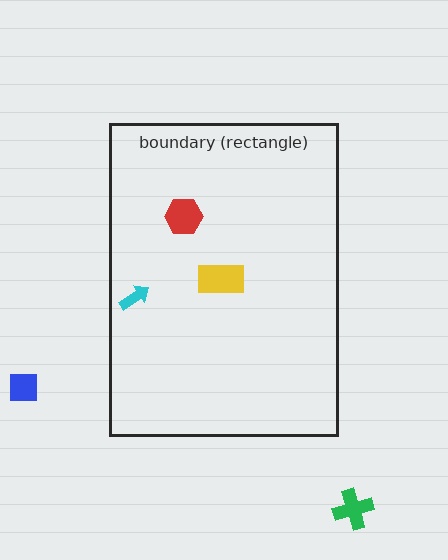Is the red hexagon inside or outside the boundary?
Inside.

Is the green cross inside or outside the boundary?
Outside.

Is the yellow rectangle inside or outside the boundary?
Inside.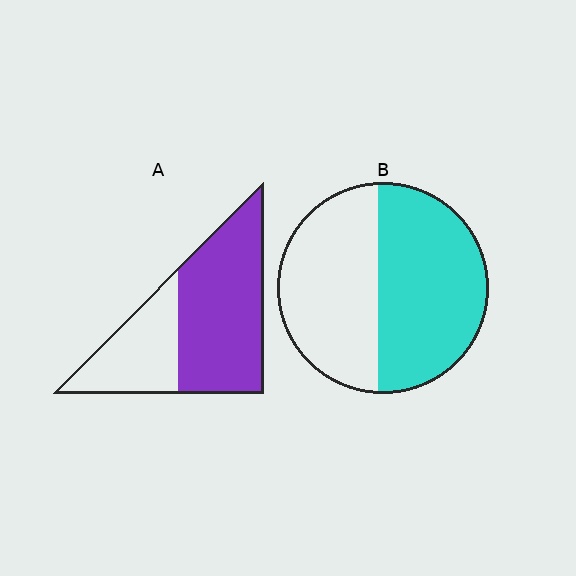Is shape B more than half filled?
Roughly half.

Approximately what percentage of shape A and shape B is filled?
A is approximately 65% and B is approximately 55%.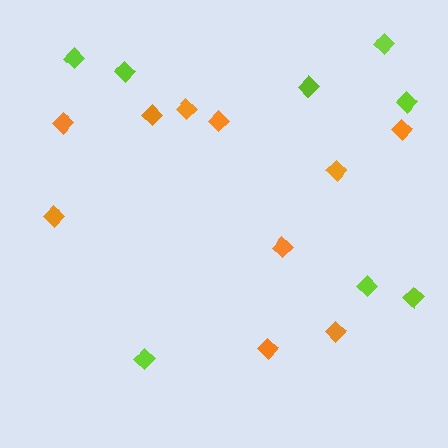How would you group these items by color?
There are 2 groups: one group of orange diamonds (10) and one group of lime diamonds (8).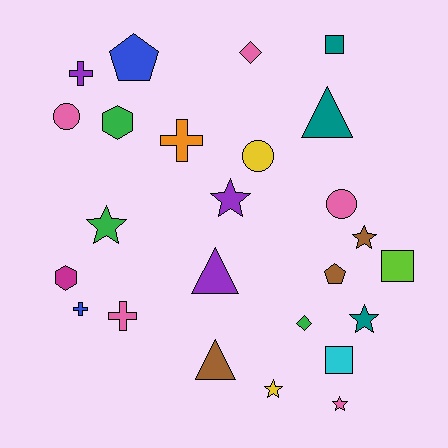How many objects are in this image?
There are 25 objects.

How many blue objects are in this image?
There are 2 blue objects.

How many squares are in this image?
There are 3 squares.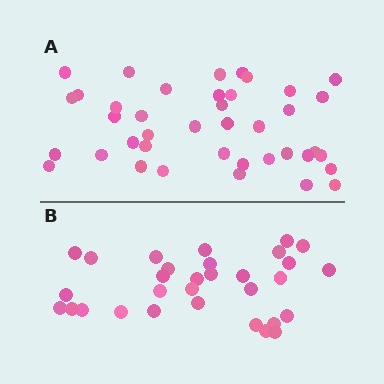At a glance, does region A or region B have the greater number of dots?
Region A (the top region) has more dots.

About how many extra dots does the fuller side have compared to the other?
Region A has roughly 8 or so more dots than region B.